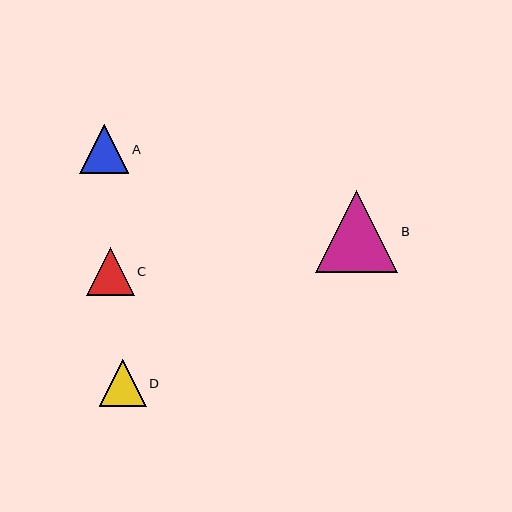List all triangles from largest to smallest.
From largest to smallest: B, A, C, D.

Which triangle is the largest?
Triangle B is the largest with a size of approximately 82 pixels.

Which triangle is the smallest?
Triangle D is the smallest with a size of approximately 47 pixels.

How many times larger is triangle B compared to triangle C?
Triangle B is approximately 1.7 times the size of triangle C.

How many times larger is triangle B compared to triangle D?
Triangle B is approximately 1.7 times the size of triangle D.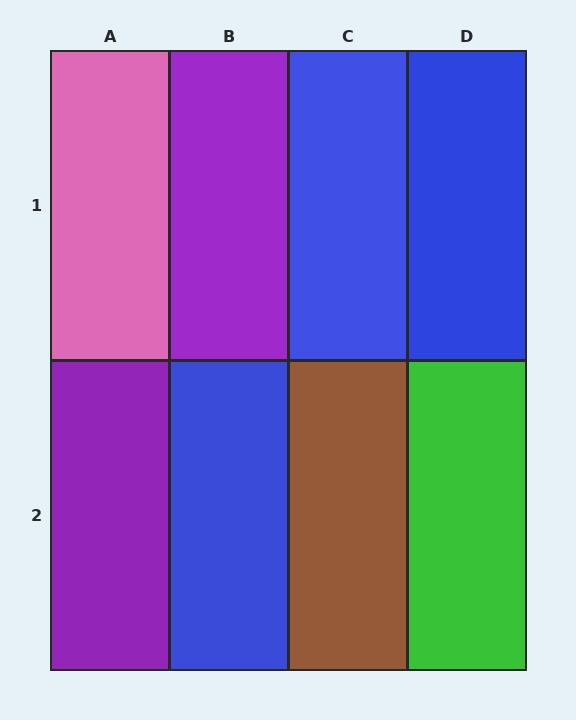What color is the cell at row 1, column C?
Blue.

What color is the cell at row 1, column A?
Pink.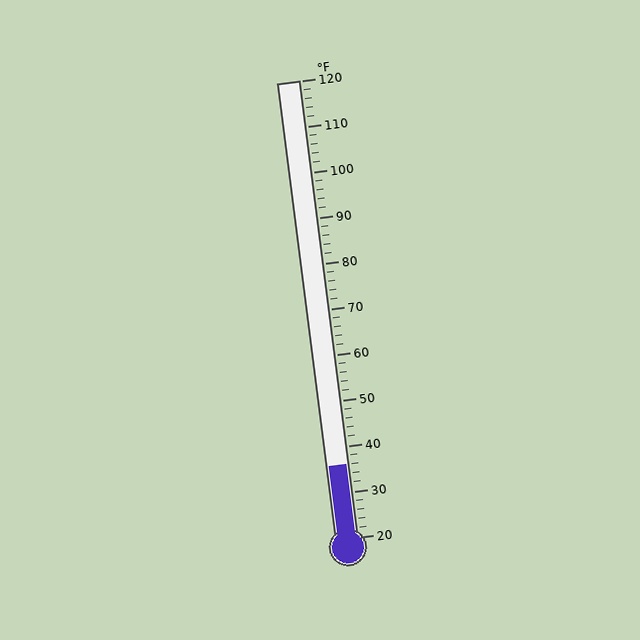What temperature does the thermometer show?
The thermometer shows approximately 36°F.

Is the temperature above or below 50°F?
The temperature is below 50°F.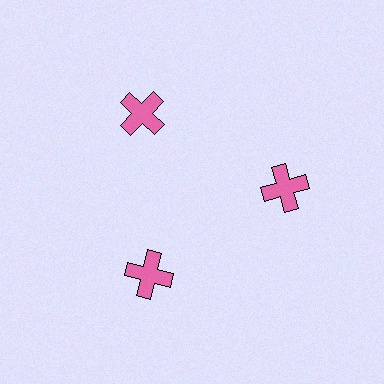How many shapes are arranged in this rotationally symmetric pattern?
There are 3 shapes, arranged in 3 groups of 1.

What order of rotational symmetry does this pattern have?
This pattern has 3-fold rotational symmetry.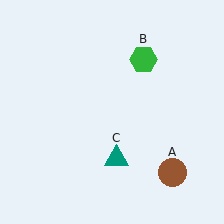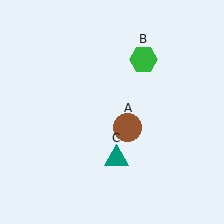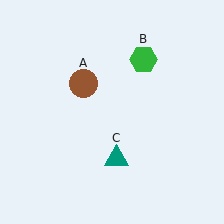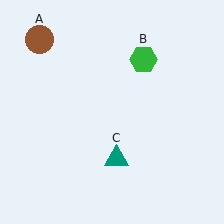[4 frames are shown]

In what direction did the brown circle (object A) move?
The brown circle (object A) moved up and to the left.